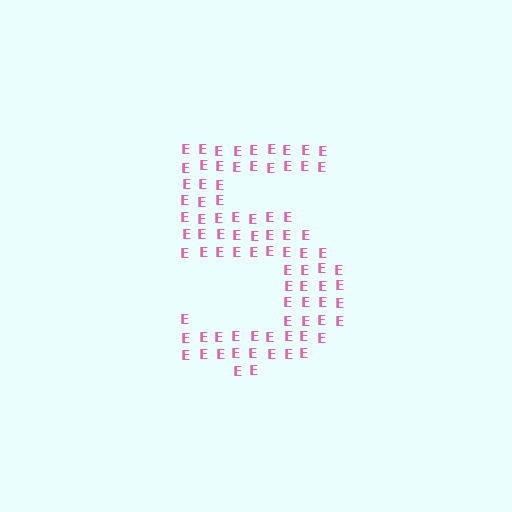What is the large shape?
The large shape is the digit 5.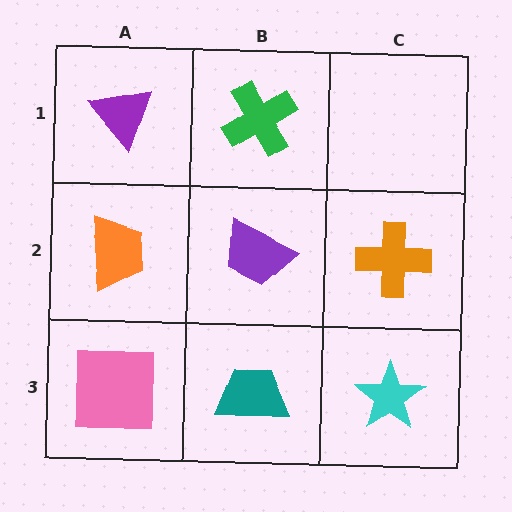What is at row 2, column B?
A purple trapezoid.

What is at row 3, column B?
A teal trapezoid.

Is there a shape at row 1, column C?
No, that cell is empty.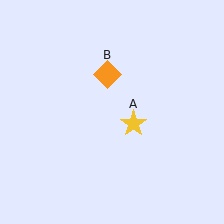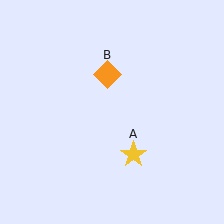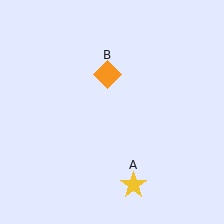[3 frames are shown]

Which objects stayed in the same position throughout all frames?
Orange diamond (object B) remained stationary.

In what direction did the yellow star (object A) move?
The yellow star (object A) moved down.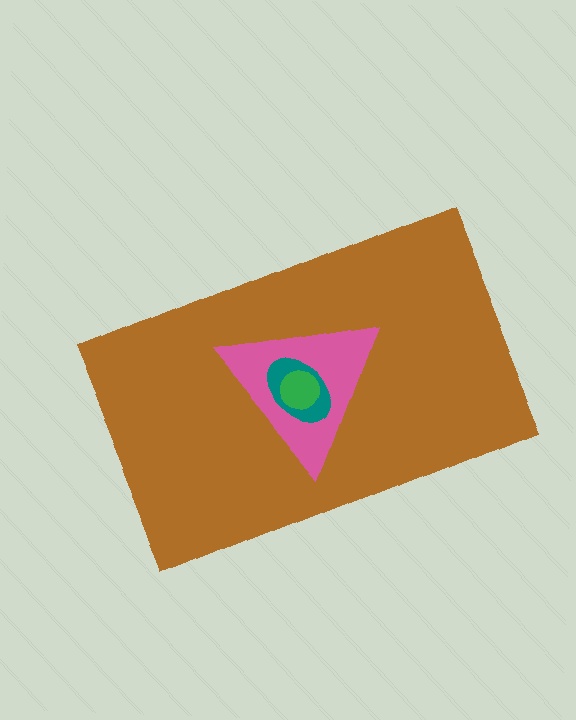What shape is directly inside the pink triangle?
The teal ellipse.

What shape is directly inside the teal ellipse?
The green circle.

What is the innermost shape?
The green circle.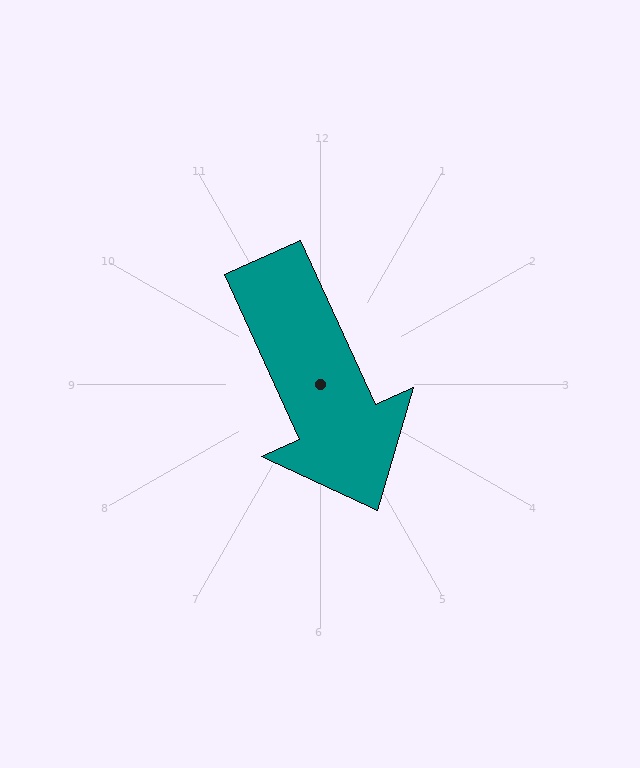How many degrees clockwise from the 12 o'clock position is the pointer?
Approximately 155 degrees.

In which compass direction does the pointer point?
Southeast.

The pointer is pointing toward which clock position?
Roughly 5 o'clock.